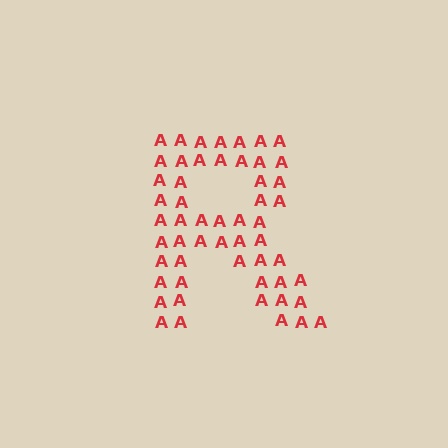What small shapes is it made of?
It is made of small letter A's.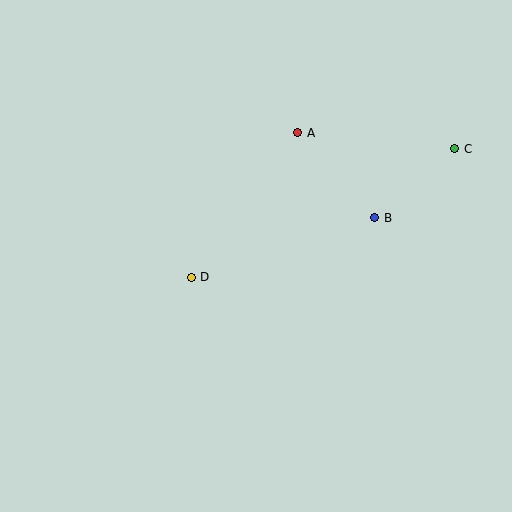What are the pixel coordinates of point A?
Point A is at (298, 133).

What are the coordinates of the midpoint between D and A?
The midpoint between D and A is at (245, 205).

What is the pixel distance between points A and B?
The distance between A and B is 114 pixels.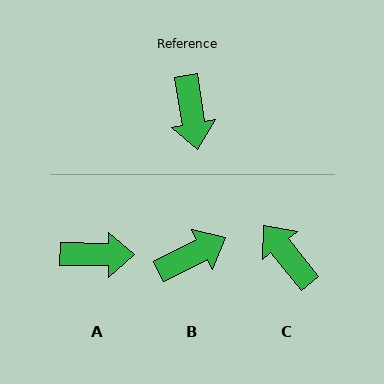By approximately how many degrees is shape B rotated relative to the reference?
Approximately 108 degrees counter-clockwise.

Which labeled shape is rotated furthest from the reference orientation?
C, about 151 degrees away.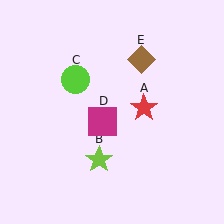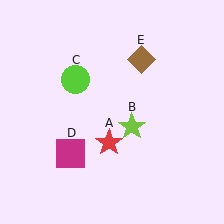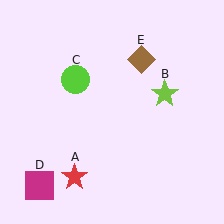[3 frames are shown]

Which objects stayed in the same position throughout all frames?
Lime circle (object C) and brown diamond (object E) remained stationary.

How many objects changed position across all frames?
3 objects changed position: red star (object A), lime star (object B), magenta square (object D).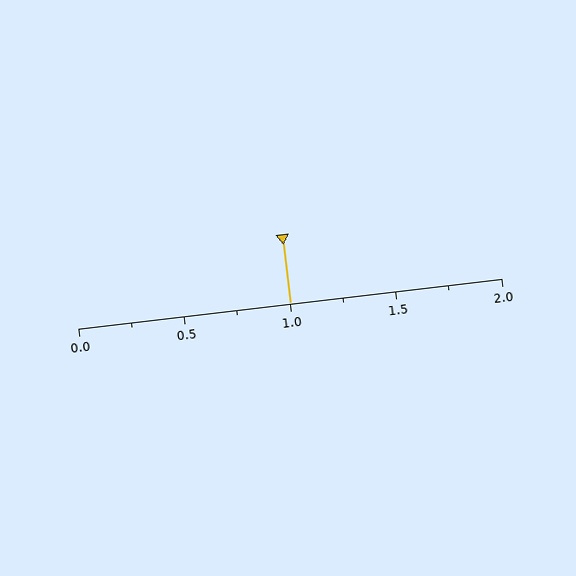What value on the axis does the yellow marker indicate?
The marker indicates approximately 1.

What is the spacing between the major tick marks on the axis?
The major ticks are spaced 0.5 apart.